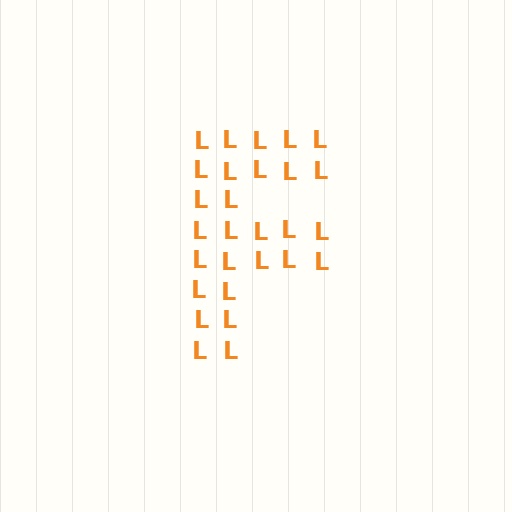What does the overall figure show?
The overall figure shows the letter F.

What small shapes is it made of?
It is made of small letter L's.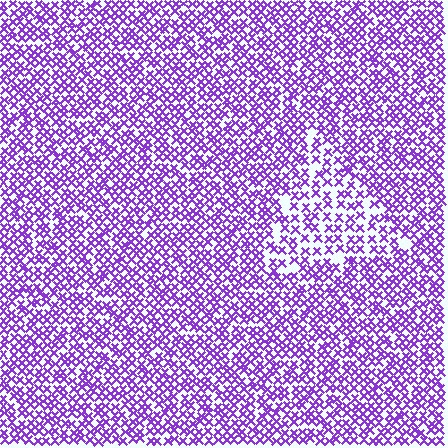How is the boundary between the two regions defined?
The boundary is defined by a change in element density (approximately 1.7x ratio). All elements are the same color, size, and shape.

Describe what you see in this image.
The image contains small purple elements arranged at two different densities. A triangle-shaped region is visible where the elements are less densely packed than the surrounding area.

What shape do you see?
I see a triangle.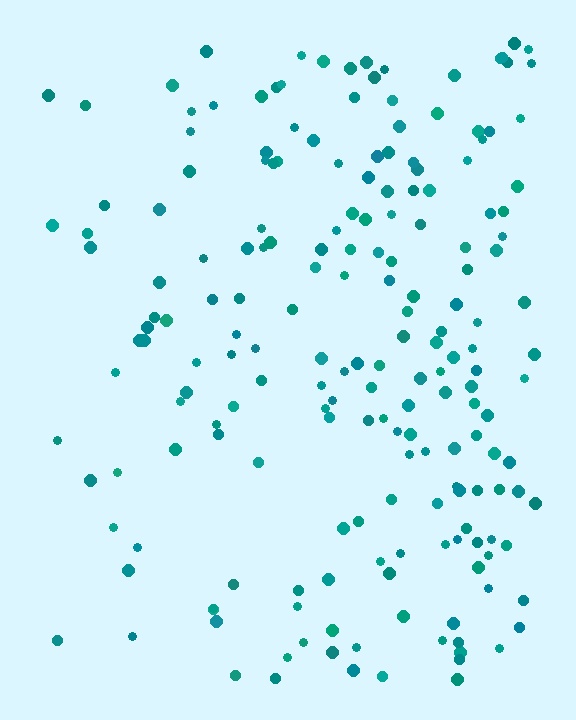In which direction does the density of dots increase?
From left to right, with the right side densest.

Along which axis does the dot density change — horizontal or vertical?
Horizontal.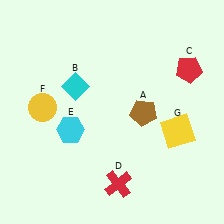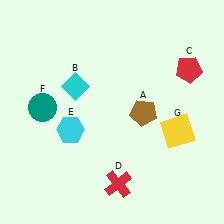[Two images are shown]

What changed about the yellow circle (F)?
In Image 1, F is yellow. In Image 2, it changed to teal.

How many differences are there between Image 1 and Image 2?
There is 1 difference between the two images.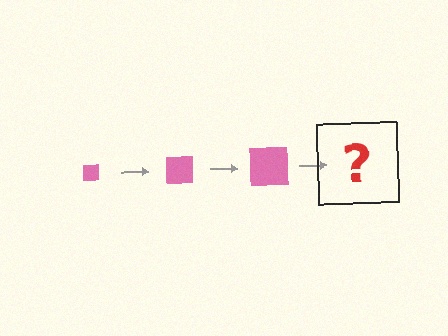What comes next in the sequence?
The next element should be a pink square, larger than the previous one.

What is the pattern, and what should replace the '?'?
The pattern is that the square gets progressively larger each step. The '?' should be a pink square, larger than the previous one.